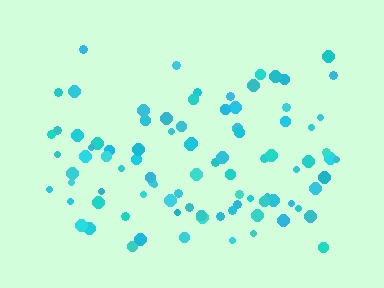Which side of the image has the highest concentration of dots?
The bottom.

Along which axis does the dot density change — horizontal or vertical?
Vertical.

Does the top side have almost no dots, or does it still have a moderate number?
Still a moderate number, just noticeably fewer than the bottom.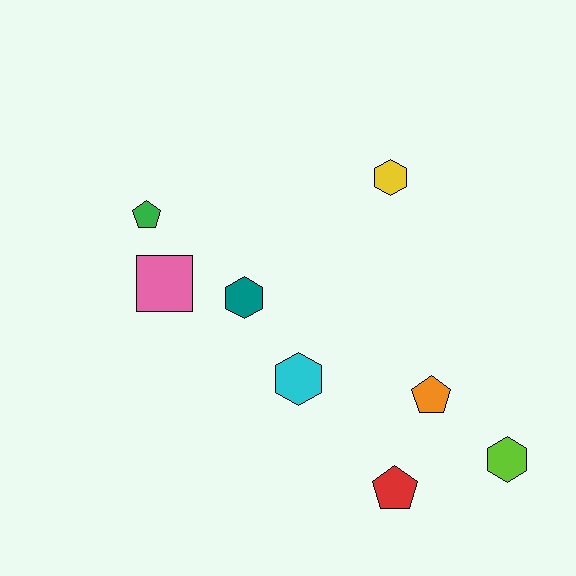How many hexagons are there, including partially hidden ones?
There are 4 hexagons.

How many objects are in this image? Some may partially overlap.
There are 8 objects.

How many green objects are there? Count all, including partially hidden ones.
There is 1 green object.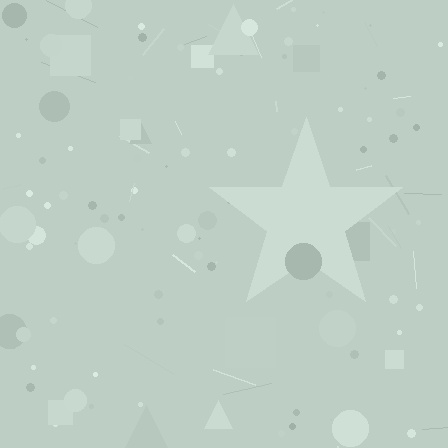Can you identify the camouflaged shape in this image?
The camouflaged shape is a star.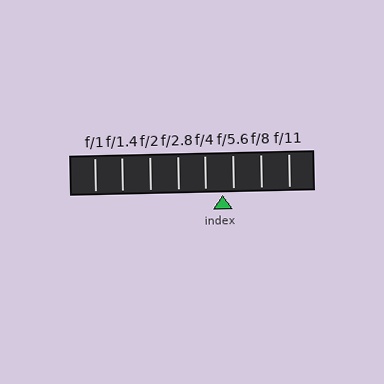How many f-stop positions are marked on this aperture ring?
There are 8 f-stop positions marked.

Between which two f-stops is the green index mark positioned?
The index mark is between f/4 and f/5.6.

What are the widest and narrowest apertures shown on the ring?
The widest aperture shown is f/1 and the narrowest is f/11.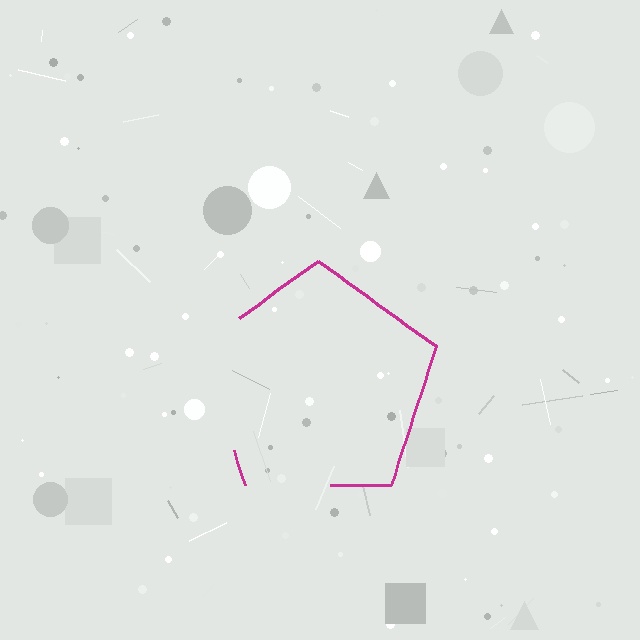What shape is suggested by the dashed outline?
The dashed outline suggests a pentagon.